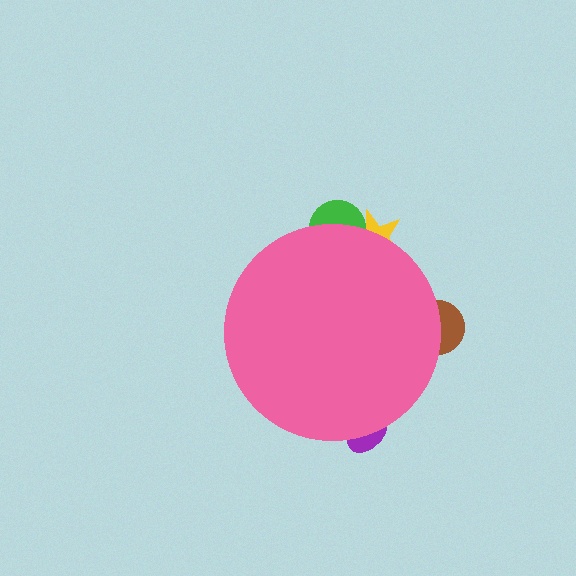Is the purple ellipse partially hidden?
Yes, the purple ellipse is partially hidden behind the pink circle.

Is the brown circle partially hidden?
Yes, the brown circle is partially hidden behind the pink circle.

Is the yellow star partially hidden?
Yes, the yellow star is partially hidden behind the pink circle.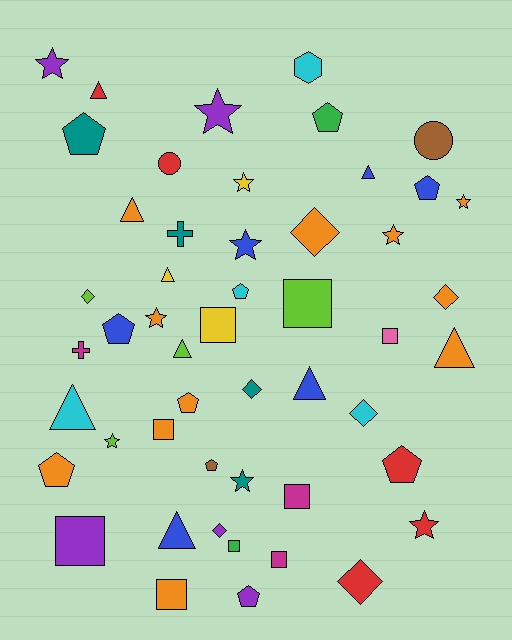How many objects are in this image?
There are 50 objects.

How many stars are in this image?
There are 10 stars.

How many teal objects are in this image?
There are 4 teal objects.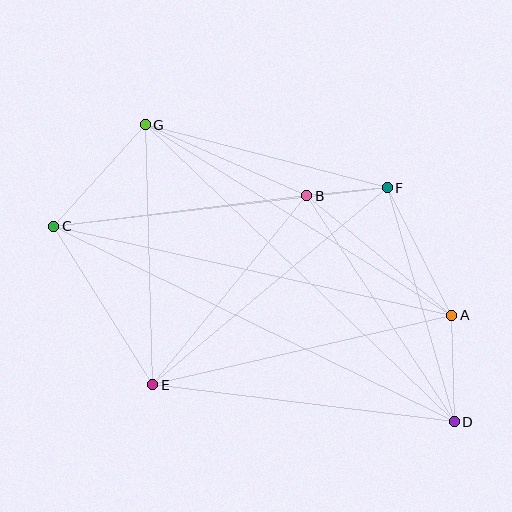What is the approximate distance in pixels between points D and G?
The distance between D and G is approximately 429 pixels.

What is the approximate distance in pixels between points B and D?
The distance between B and D is approximately 270 pixels.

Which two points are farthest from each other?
Points C and D are farthest from each other.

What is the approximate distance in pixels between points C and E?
The distance between C and E is approximately 187 pixels.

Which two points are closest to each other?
Points B and F are closest to each other.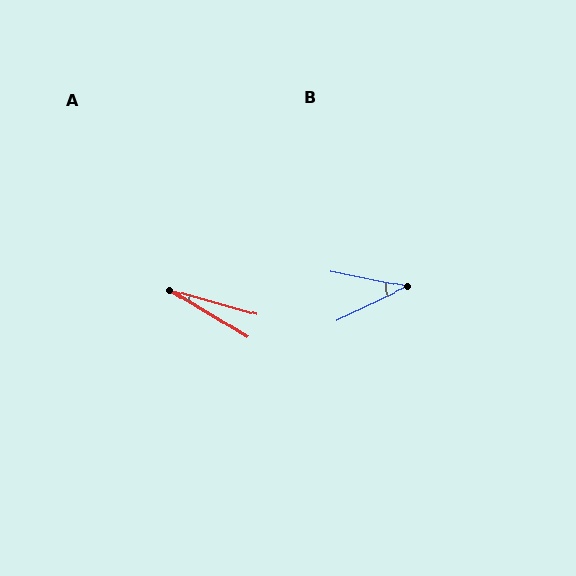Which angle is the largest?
B, at approximately 37 degrees.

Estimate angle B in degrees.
Approximately 37 degrees.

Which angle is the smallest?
A, at approximately 15 degrees.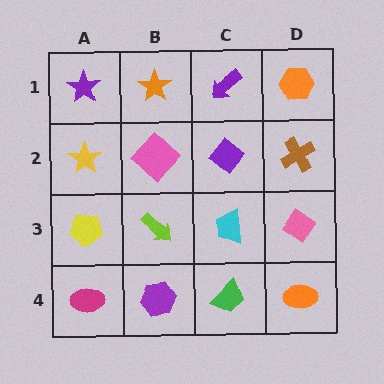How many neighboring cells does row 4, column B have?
3.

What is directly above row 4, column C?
A cyan trapezoid.